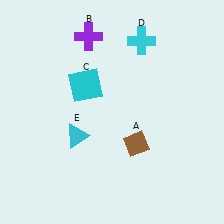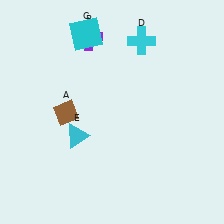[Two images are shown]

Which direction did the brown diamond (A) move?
The brown diamond (A) moved left.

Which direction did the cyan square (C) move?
The cyan square (C) moved up.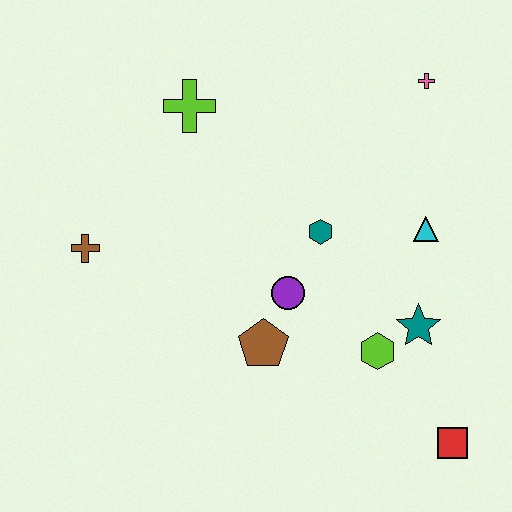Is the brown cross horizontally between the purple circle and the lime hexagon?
No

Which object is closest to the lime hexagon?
The teal star is closest to the lime hexagon.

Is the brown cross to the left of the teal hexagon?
Yes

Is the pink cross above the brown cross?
Yes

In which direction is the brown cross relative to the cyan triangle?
The brown cross is to the left of the cyan triangle.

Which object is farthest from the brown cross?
The red square is farthest from the brown cross.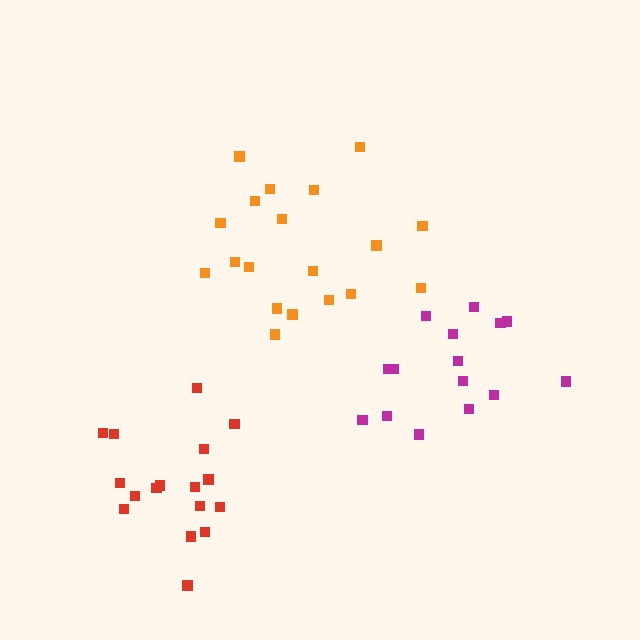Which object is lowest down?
The red cluster is bottommost.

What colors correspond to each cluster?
The clusters are colored: orange, magenta, red.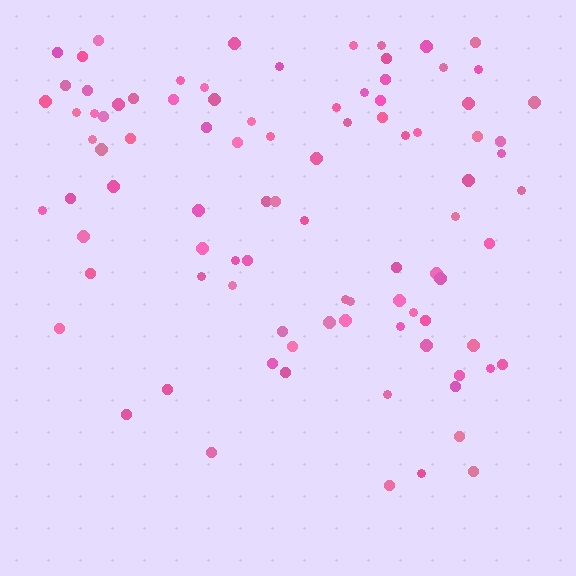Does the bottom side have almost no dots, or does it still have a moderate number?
Still a moderate number, just noticeably fewer than the top.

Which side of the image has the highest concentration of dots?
The top.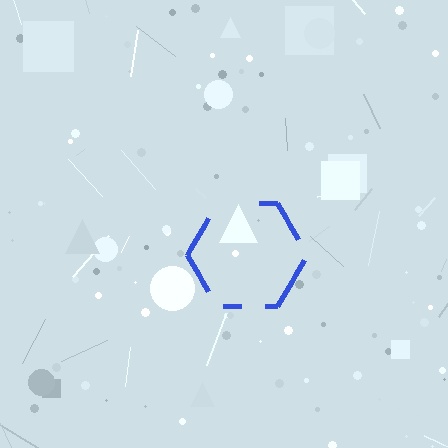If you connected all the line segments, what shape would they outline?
They would outline a hexagon.